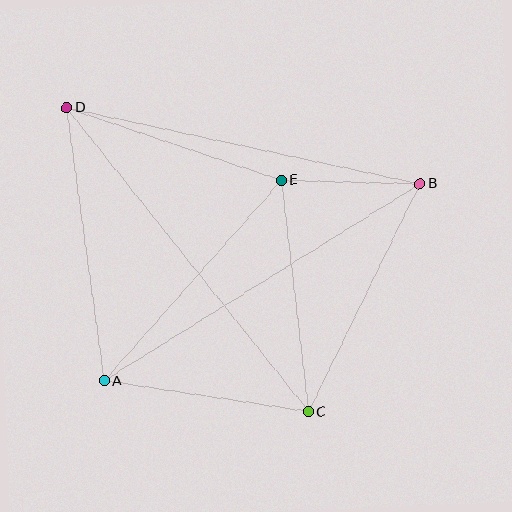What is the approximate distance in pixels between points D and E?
The distance between D and E is approximately 227 pixels.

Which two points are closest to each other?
Points B and E are closest to each other.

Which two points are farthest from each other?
Points C and D are farthest from each other.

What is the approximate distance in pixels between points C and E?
The distance between C and E is approximately 233 pixels.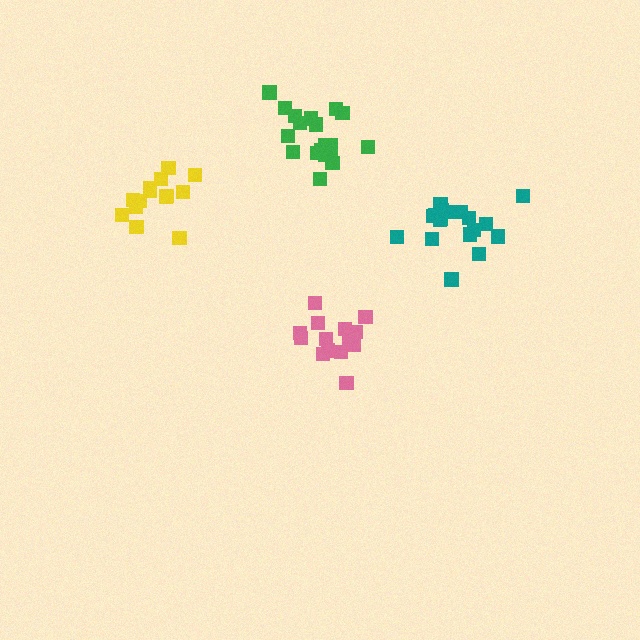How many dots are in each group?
Group 1: 14 dots, Group 2: 18 dots, Group 3: 19 dots, Group 4: 14 dots (65 total).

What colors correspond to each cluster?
The clusters are colored: yellow, teal, green, pink.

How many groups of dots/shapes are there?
There are 4 groups.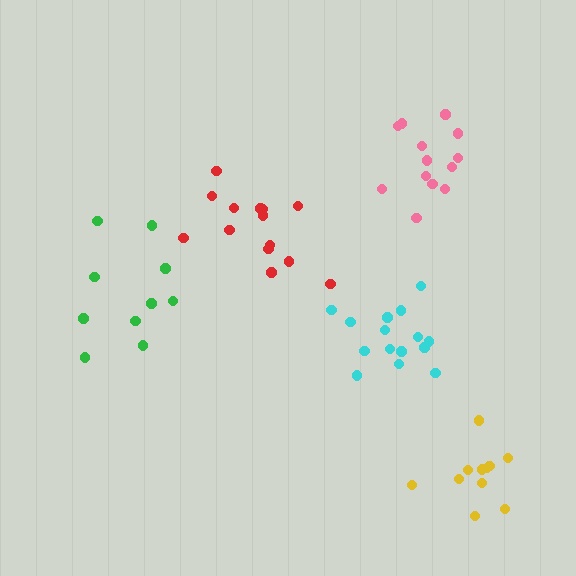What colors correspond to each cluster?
The clusters are colored: red, cyan, pink, green, yellow.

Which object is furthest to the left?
The green cluster is leftmost.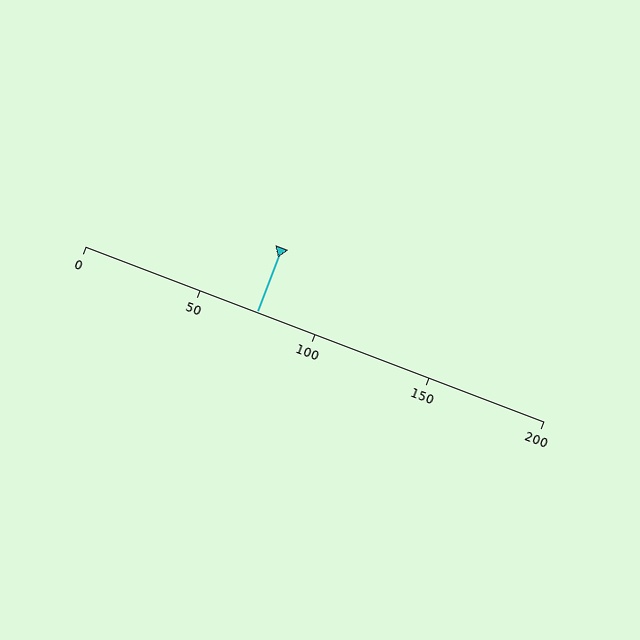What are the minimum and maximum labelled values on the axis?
The axis runs from 0 to 200.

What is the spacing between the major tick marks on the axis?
The major ticks are spaced 50 apart.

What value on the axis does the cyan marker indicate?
The marker indicates approximately 75.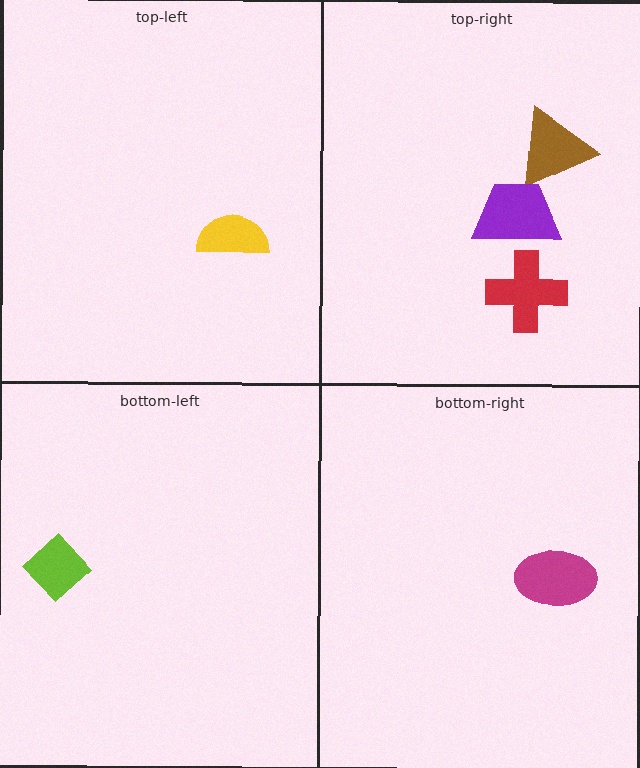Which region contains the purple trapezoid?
The top-right region.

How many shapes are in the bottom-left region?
1.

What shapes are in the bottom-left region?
The lime diamond.